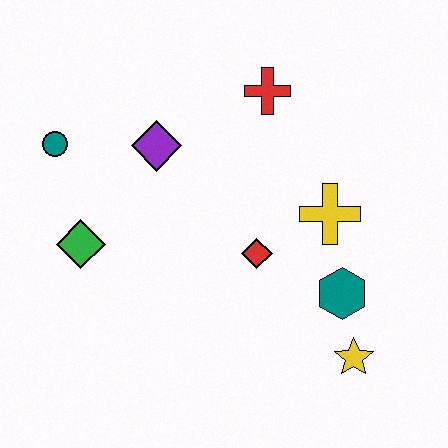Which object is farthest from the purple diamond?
The yellow star is farthest from the purple diamond.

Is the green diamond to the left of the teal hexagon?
Yes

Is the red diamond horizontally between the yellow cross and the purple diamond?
Yes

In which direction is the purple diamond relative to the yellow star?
The purple diamond is above the yellow star.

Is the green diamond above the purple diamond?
No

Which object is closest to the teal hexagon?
The yellow star is closest to the teal hexagon.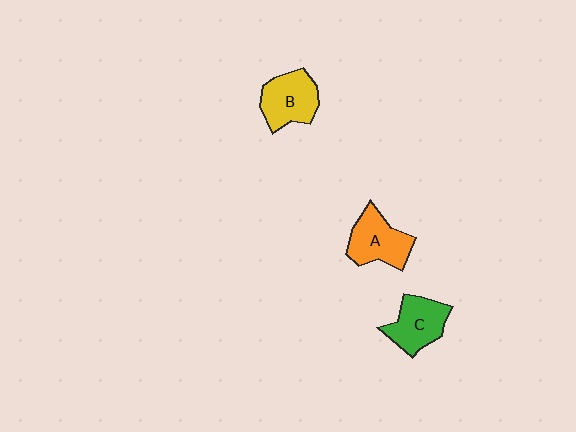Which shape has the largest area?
Shape A (orange).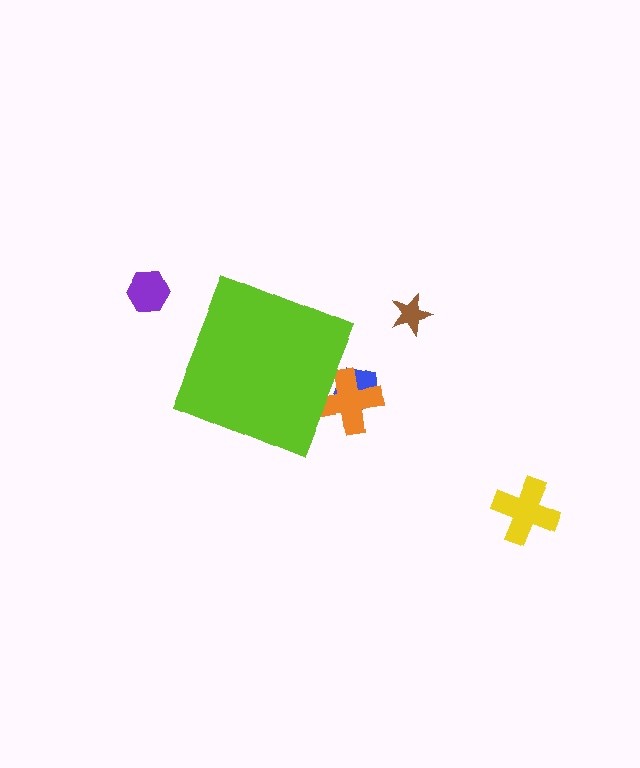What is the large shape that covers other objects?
A lime diamond.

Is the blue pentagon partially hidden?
Yes, the blue pentagon is partially hidden behind the lime diamond.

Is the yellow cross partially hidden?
No, the yellow cross is fully visible.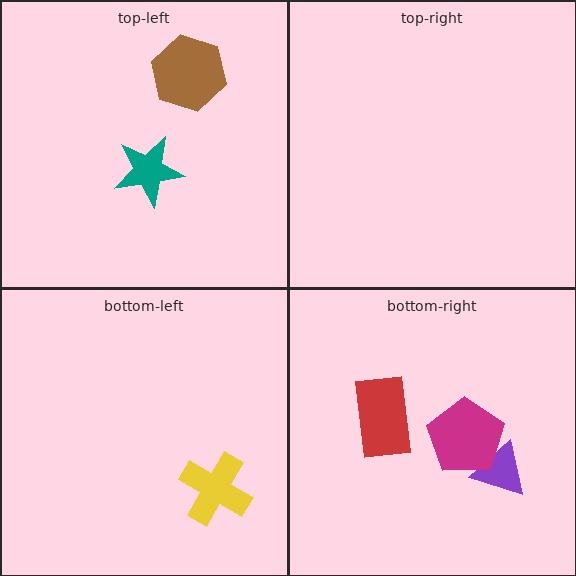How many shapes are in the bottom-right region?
3.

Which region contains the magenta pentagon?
The bottom-right region.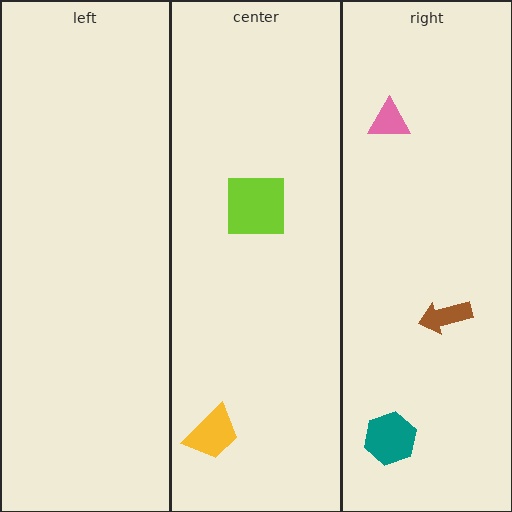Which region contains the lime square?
The center region.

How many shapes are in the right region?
3.